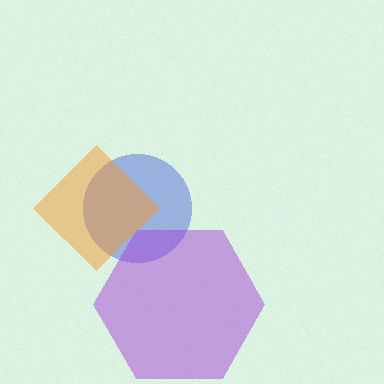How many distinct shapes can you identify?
There are 3 distinct shapes: a blue circle, a purple hexagon, an orange diamond.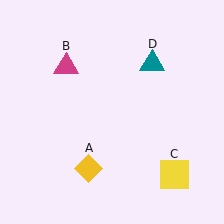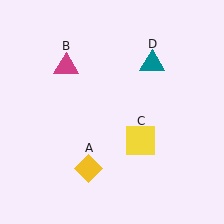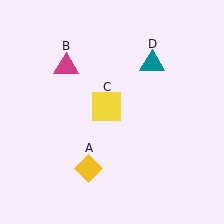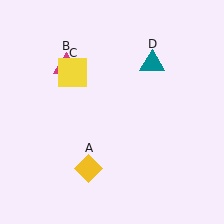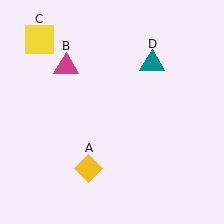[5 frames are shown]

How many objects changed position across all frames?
1 object changed position: yellow square (object C).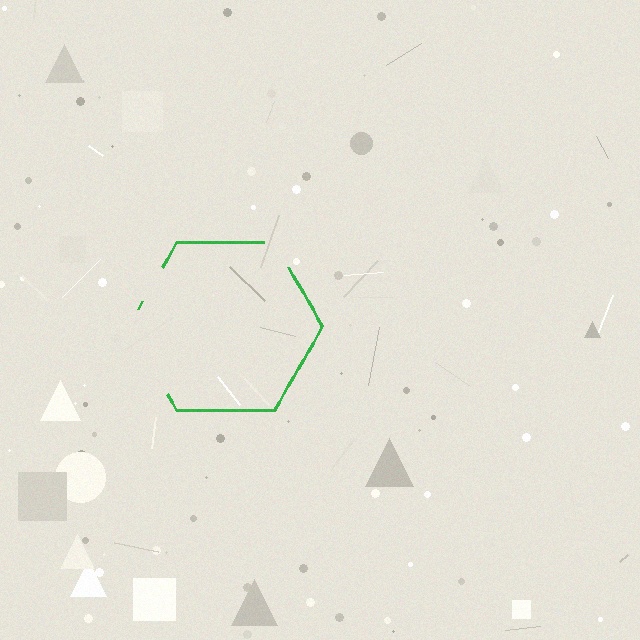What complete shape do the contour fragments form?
The contour fragments form a hexagon.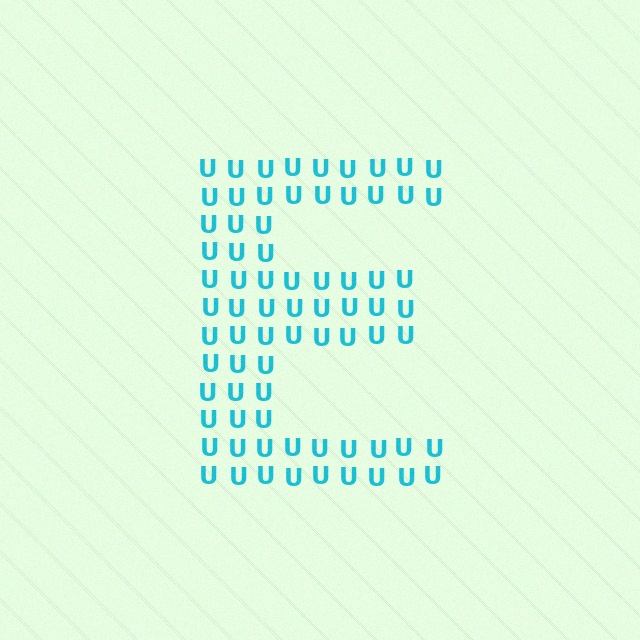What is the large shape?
The large shape is the letter E.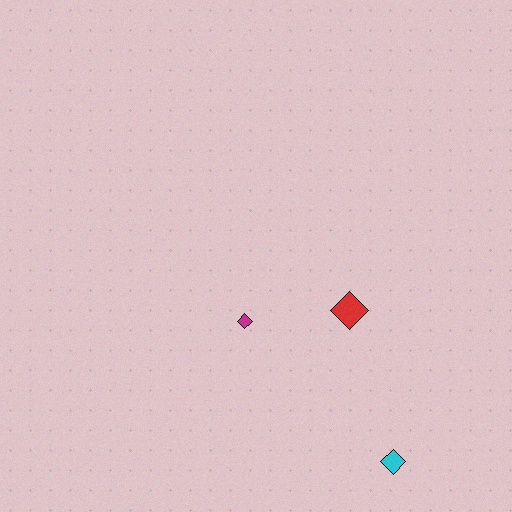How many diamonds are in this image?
There are 3 diamonds.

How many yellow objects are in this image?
There are no yellow objects.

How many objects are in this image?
There are 3 objects.